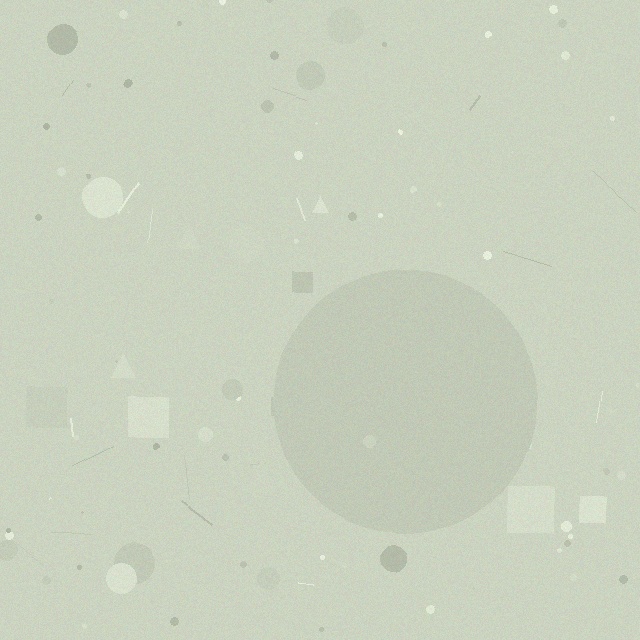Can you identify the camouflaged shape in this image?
The camouflaged shape is a circle.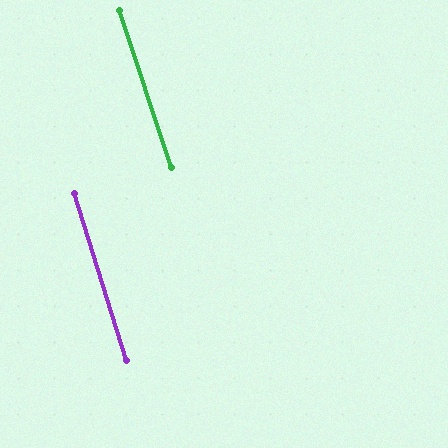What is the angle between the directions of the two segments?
Approximately 1 degree.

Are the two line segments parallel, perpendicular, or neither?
Parallel — their directions differ by only 1.1°.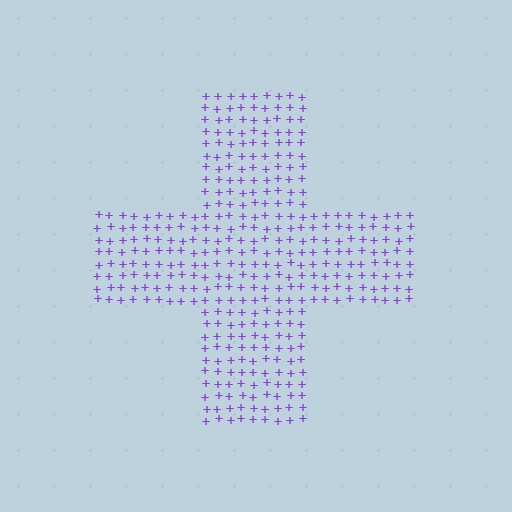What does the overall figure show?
The overall figure shows a cross.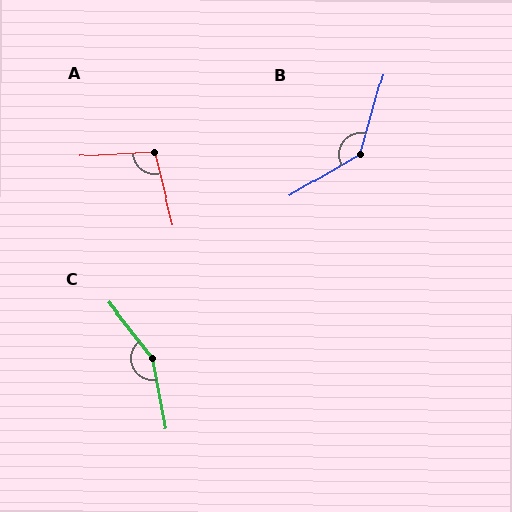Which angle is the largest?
C, at approximately 153 degrees.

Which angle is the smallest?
A, at approximately 101 degrees.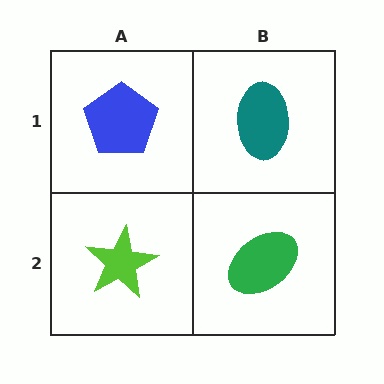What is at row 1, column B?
A teal ellipse.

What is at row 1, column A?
A blue pentagon.